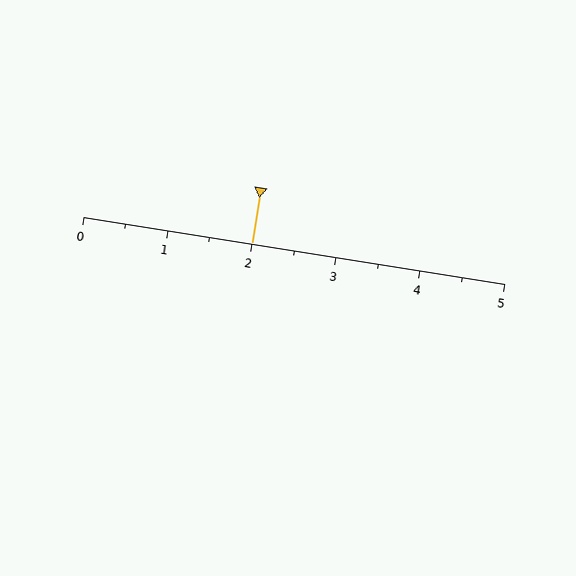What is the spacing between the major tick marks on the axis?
The major ticks are spaced 1 apart.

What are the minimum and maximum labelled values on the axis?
The axis runs from 0 to 5.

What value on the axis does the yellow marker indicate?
The marker indicates approximately 2.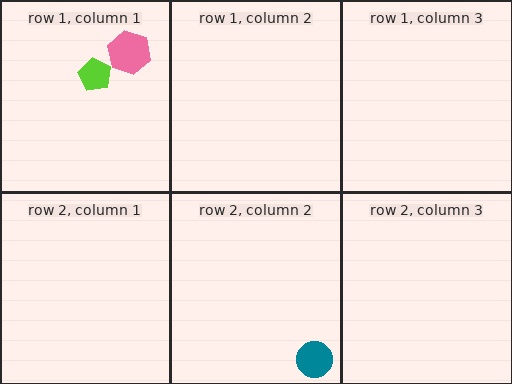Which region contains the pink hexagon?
The row 1, column 1 region.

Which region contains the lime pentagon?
The row 1, column 1 region.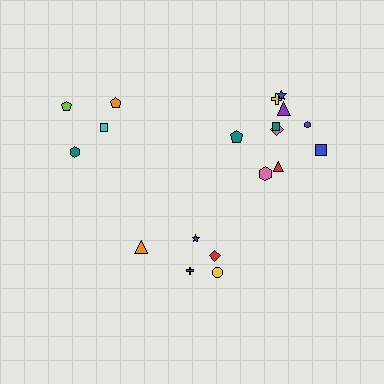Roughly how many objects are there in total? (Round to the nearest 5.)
Roughly 20 objects in total.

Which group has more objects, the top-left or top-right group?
The top-right group.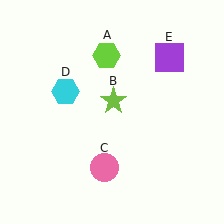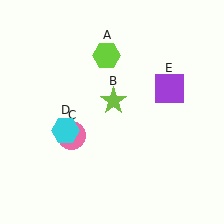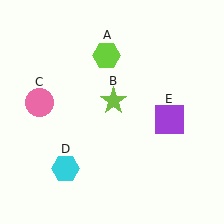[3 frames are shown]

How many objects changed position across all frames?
3 objects changed position: pink circle (object C), cyan hexagon (object D), purple square (object E).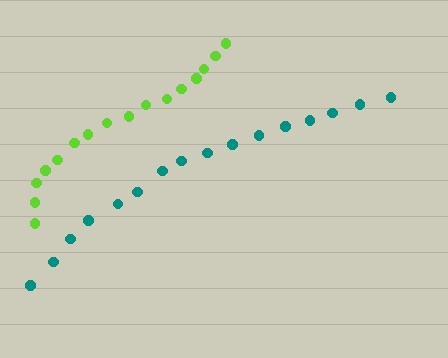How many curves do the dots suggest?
There are 2 distinct paths.